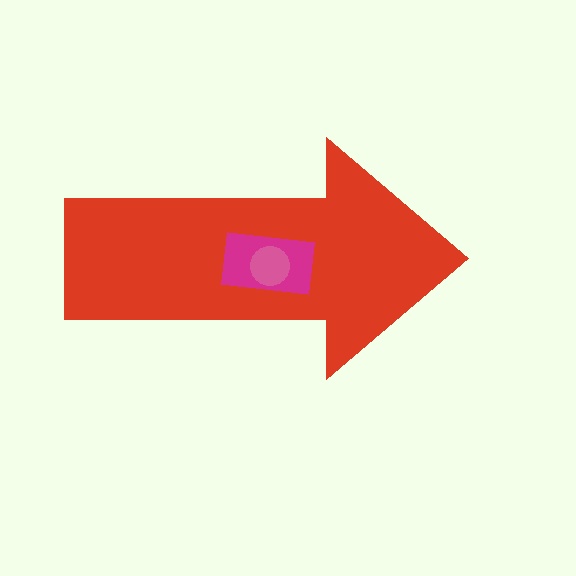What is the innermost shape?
The pink circle.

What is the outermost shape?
The red arrow.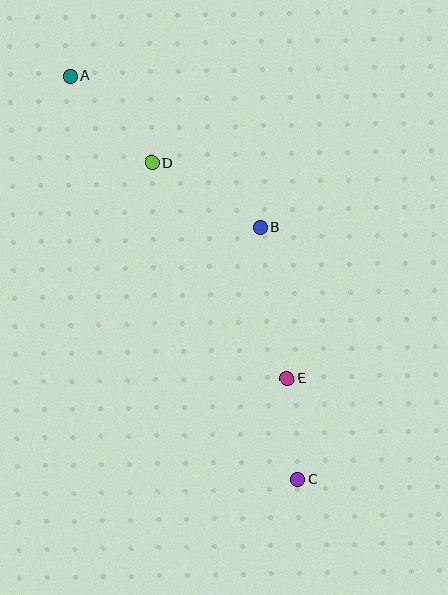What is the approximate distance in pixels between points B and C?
The distance between B and C is approximately 255 pixels.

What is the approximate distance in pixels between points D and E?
The distance between D and E is approximately 254 pixels.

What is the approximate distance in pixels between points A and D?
The distance between A and D is approximately 119 pixels.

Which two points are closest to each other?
Points C and E are closest to each other.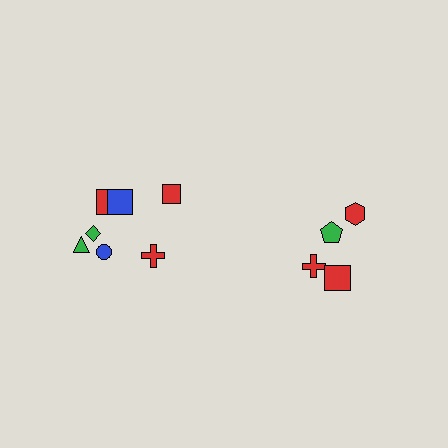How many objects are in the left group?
There are 7 objects.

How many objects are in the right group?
There are 4 objects.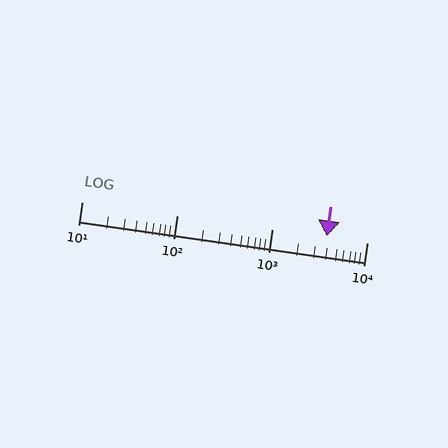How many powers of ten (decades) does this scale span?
The scale spans 3 decades, from 10 to 10000.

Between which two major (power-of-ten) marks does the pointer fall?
The pointer is between 1000 and 10000.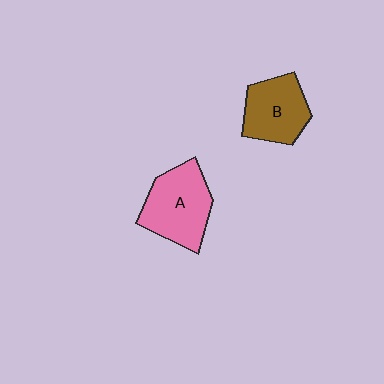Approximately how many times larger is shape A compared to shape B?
Approximately 1.2 times.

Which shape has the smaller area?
Shape B (brown).